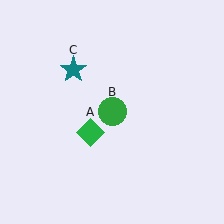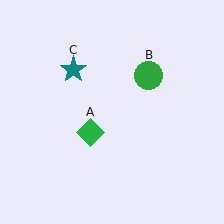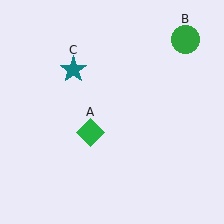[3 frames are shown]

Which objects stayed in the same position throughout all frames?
Green diamond (object A) and teal star (object C) remained stationary.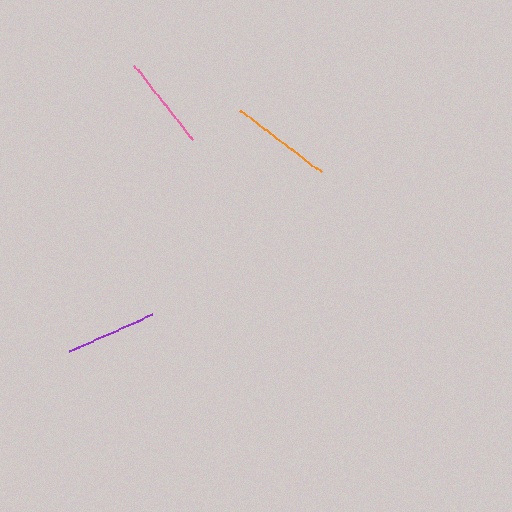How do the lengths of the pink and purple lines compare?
The pink and purple lines are approximately the same length.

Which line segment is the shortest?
The purple line is the shortest at approximately 91 pixels.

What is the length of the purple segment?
The purple segment is approximately 91 pixels long.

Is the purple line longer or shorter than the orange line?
The orange line is longer than the purple line.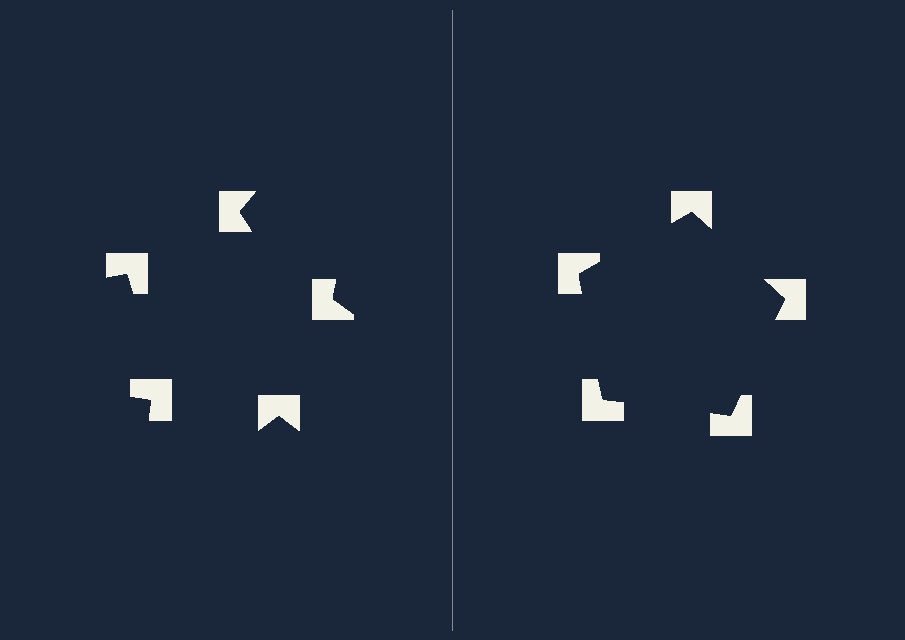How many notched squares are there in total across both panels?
10 — 5 on each side.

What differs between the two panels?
The notched squares are positioned identically on both sides; only the wedge orientations differ. On the right they align to a pentagon; on the left they are misaligned.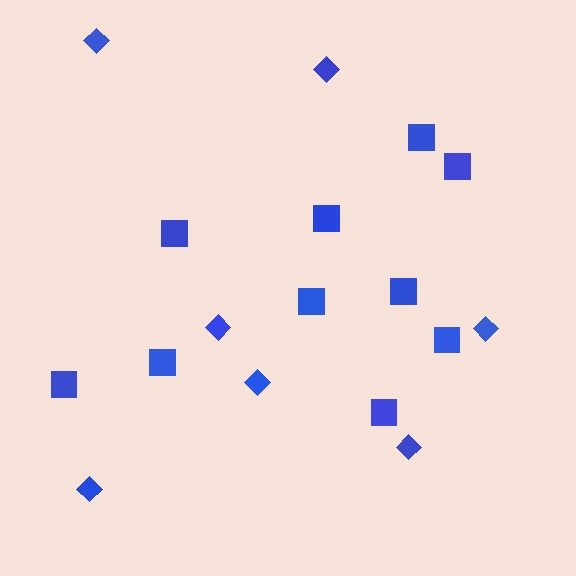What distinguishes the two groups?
There are 2 groups: one group of squares (10) and one group of diamonds (7).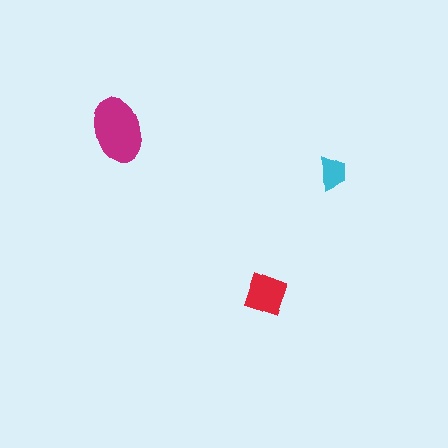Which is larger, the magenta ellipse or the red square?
The magenta ellipse.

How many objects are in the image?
There are 3 objects in the image.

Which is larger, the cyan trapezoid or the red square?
The red square.